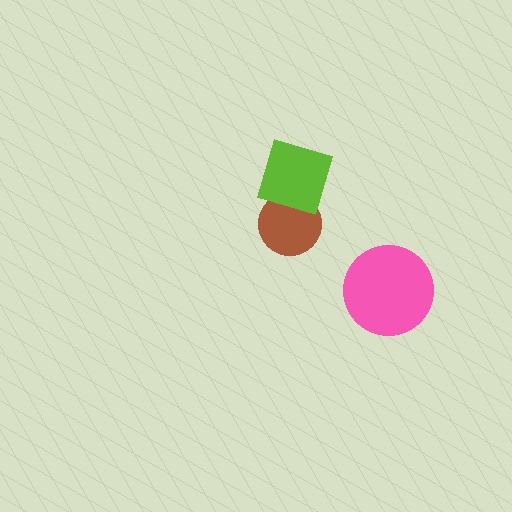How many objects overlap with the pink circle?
0 objects overlap with the pink circle.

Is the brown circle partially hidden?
Yes, it is partially covered by another shape.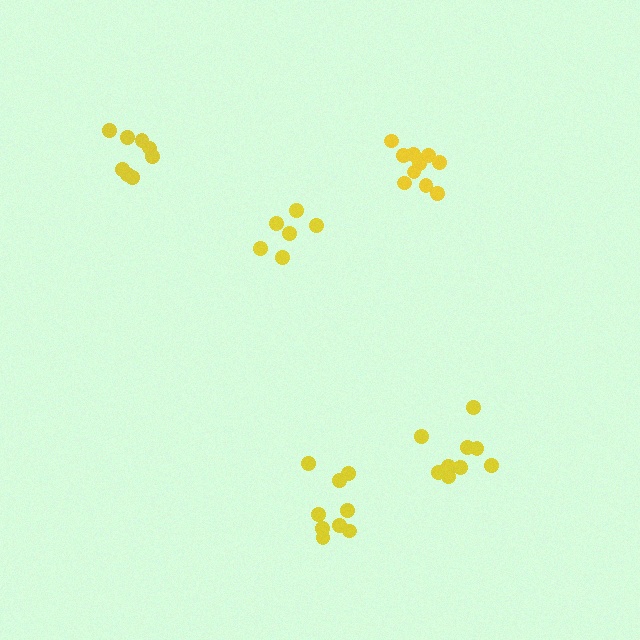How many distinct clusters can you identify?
There are 5 distinct clusters.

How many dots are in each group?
Group 1: 10 dots, Group 2: 6 dots, Group 3: 8 dots, Group 4: 9 dots, Group 5: 9 dots (42 total).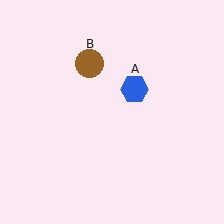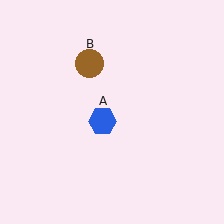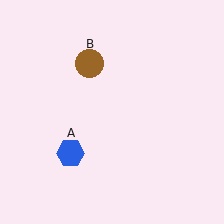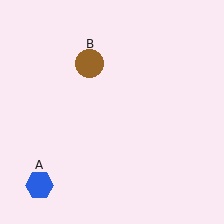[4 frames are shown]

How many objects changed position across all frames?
1 object changed position: blue hexagon (object A).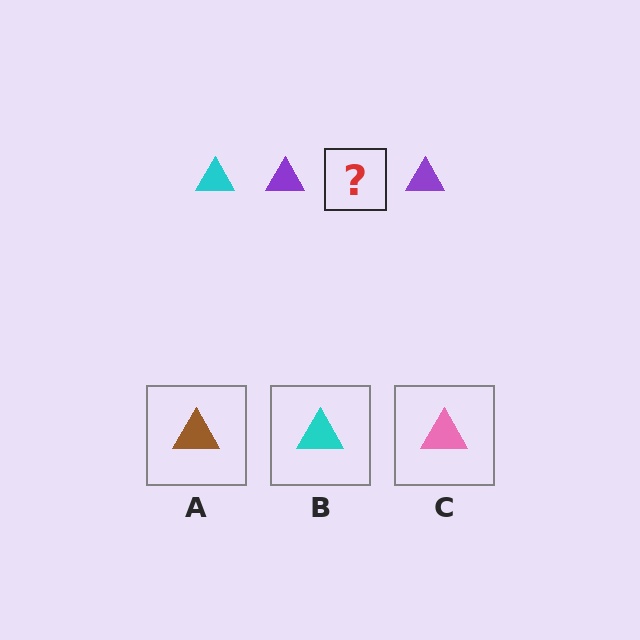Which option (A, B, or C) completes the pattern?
B.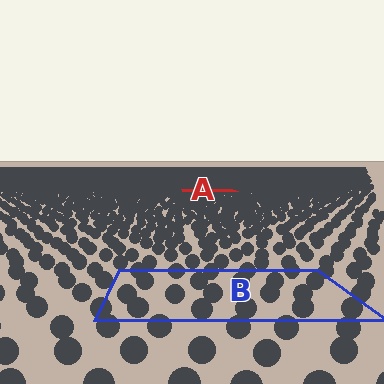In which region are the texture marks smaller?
The texture marks are smaller in region A, because it is farther away.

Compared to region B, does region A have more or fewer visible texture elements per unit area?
Region A has more texture elements per unit area — they are packed more densely because it is farther away.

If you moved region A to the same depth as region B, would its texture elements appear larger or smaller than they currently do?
They would appear larger. At a closer depth, the same texture elements are projected at a bigger on-screen size.